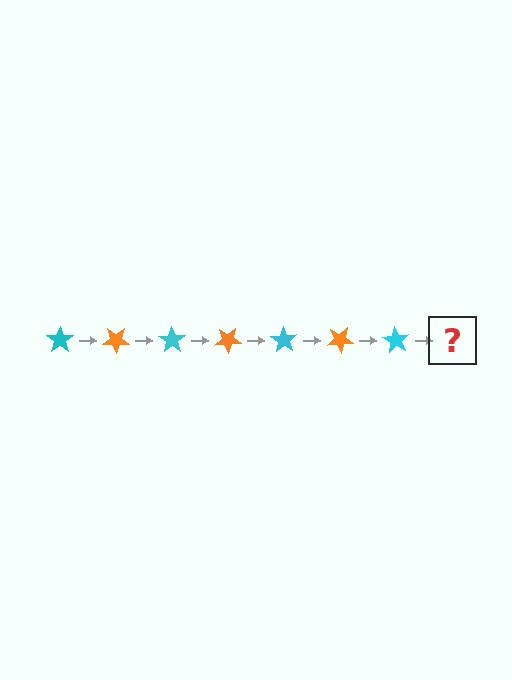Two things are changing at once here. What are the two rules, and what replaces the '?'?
The two rules are that it rotates 35 degrees each step and the color cycles through cyan and orange. The '?' should be an orange star, rotated 245 degrees from the start.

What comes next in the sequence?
The next element should be an orange star, rotated 245 degrees from the start.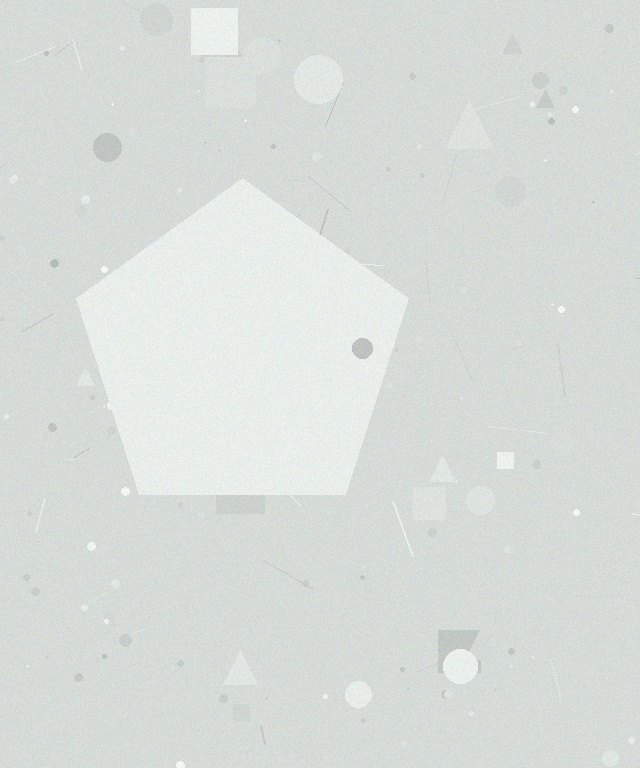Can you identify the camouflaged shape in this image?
The camouflaged shape is a pentagon.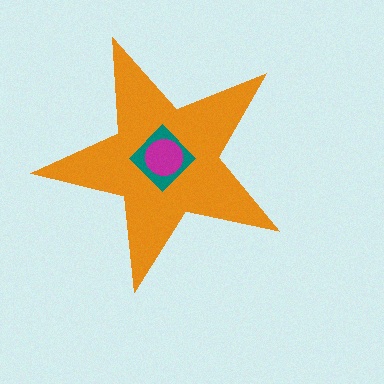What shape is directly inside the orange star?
The teal diamond.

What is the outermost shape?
The orange star.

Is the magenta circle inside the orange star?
Yes.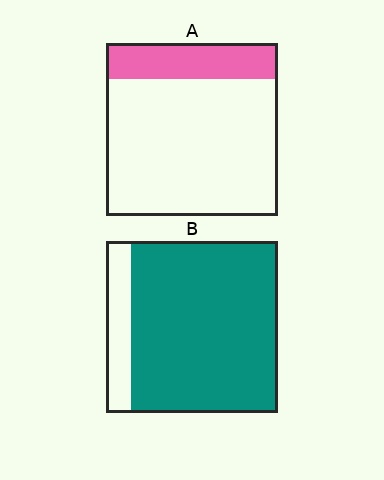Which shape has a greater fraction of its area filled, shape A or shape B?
Shape B.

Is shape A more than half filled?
No.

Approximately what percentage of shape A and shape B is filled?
A is approximately 20% and B is approximately 85%.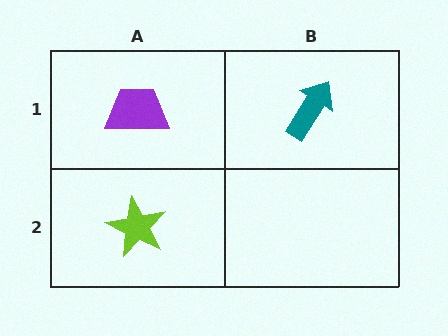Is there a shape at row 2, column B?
No, that cell is empty.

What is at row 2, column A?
A lime star.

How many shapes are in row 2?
1 shape.